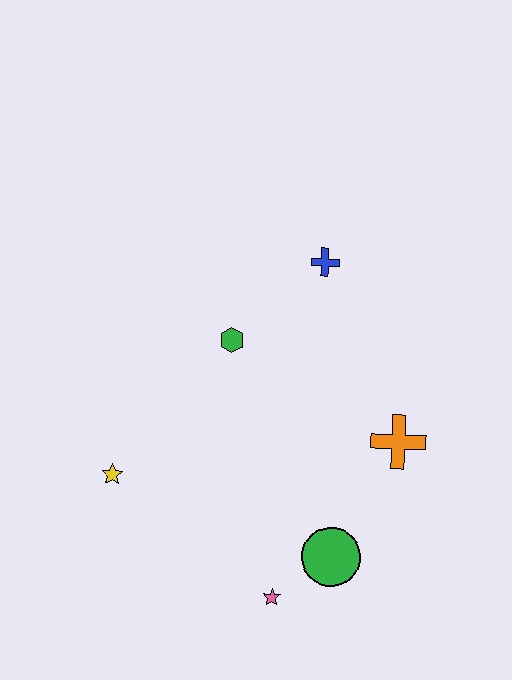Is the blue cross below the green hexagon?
No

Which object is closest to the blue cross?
The green hexagon is closest to the blue cross.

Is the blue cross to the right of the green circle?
No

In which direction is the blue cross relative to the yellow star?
The blue cross is above the yellow star.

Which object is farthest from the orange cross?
The yellow star is farthest from the orange cross.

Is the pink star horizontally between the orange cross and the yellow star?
Yes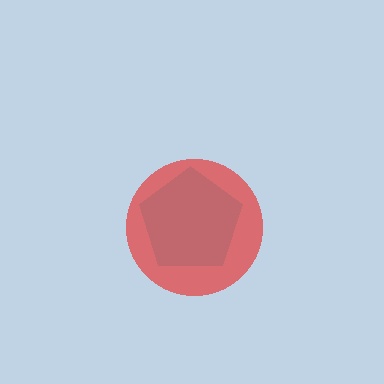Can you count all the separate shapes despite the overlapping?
Yes, there are 2 separate shapes.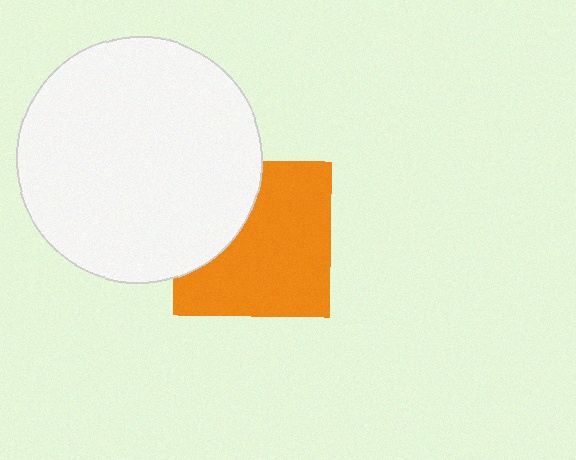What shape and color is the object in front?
The object in front is a white circle.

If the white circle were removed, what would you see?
You would see the complete orange square.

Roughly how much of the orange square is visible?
Most of it is visible (roughly 68%).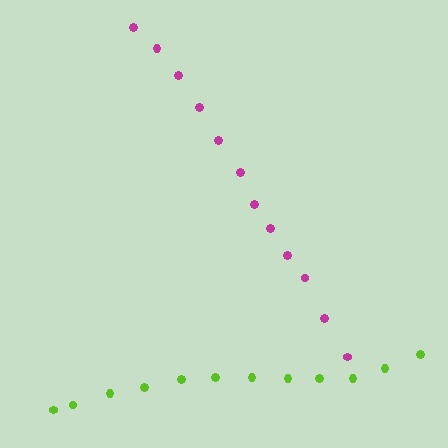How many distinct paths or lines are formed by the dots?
There are 2 distinct paths.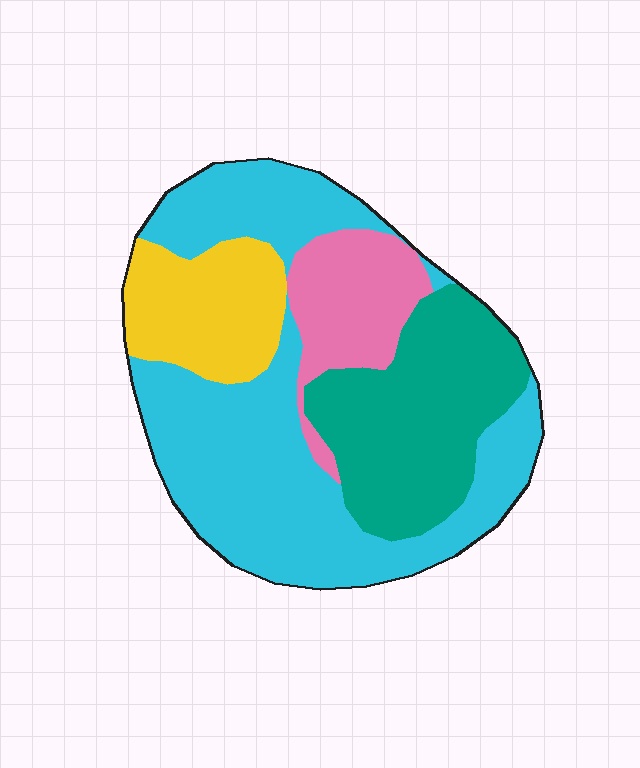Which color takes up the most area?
Cyan, at roughly 45%.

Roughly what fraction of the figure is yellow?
Yellow takes up about one sixth (1/6) of the figure.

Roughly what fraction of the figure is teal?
Teal takes up between a quarter and a half of the figure.